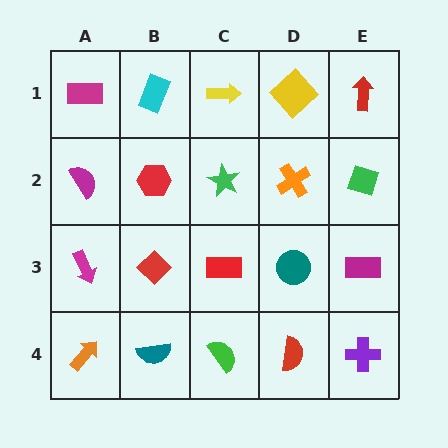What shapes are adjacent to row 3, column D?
An orange cross (row 2, column D), a red semicircle (row 4, column D), a red rectangle (row 3, column C), a magenta rectangle (row 3, column E).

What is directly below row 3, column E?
A purple cross.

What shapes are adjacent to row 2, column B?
A cyan rectangle (row 1, column B), a red diamond (row 3, column B), a magenta semicircle (row 2, column A), a green star (row 2, column C).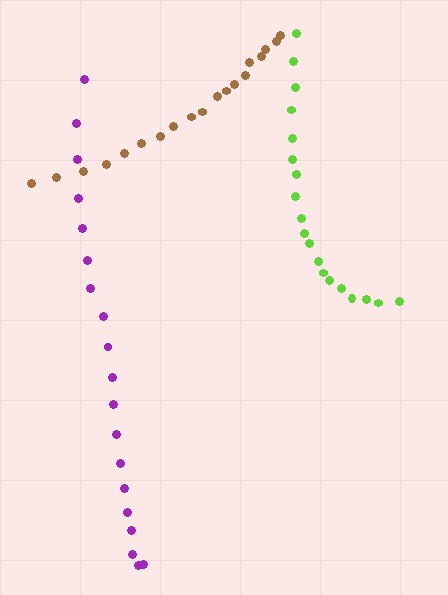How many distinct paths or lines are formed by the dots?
There are 3 distinct paths.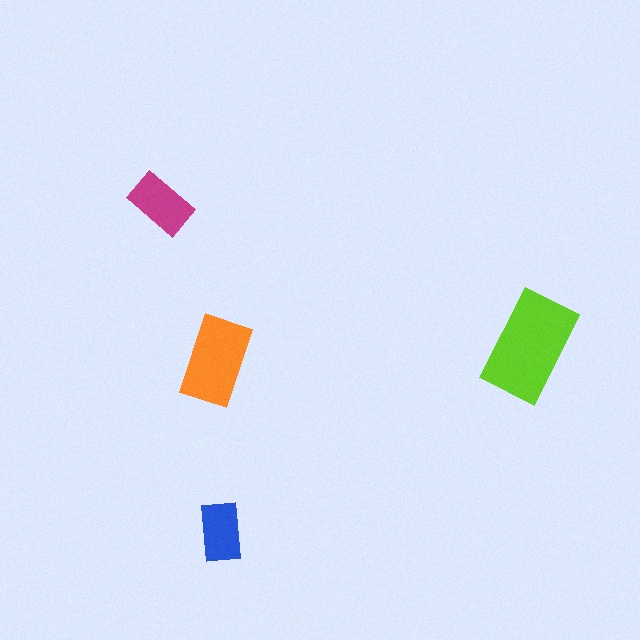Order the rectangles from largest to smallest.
the lime one, the orange one, the magenta one, the blue one.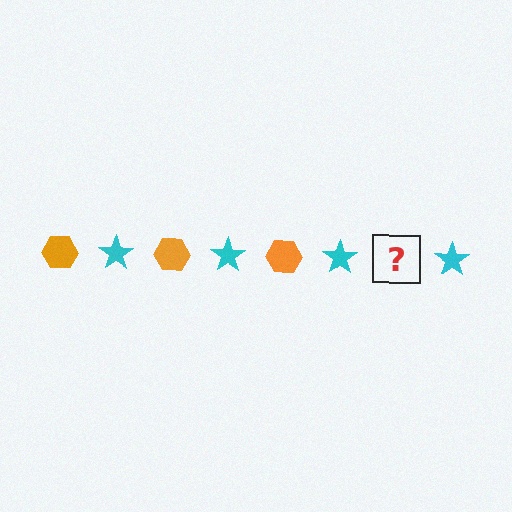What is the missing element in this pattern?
The missing element is an orange hexagon.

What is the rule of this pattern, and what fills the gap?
The rule is that the pattern alternates between orange hexagon and cyan star. The gap should be filled with an orange hexagon.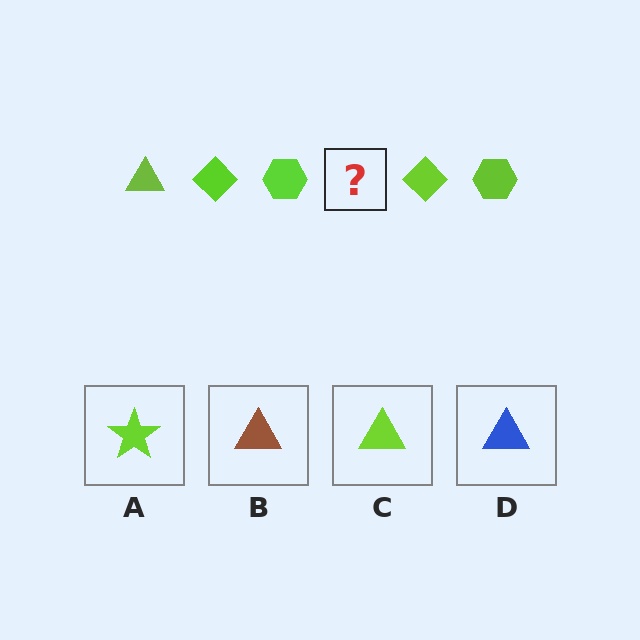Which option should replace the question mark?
Option C.